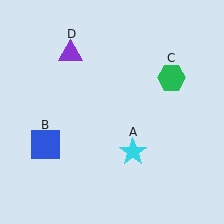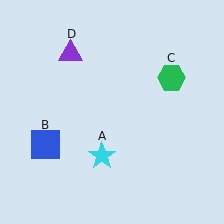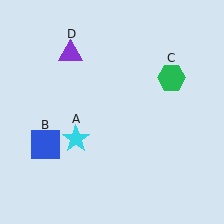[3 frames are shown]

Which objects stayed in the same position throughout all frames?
Blue square (object B) and green hexagon (object C) and purple triangle (object D) remained stationary.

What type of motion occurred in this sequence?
The cyan star (object A) rotated clockwise around the center of the scene.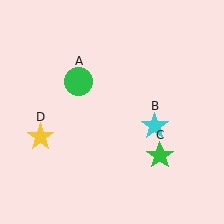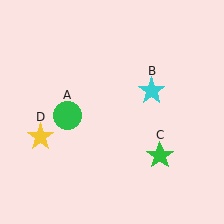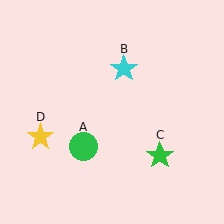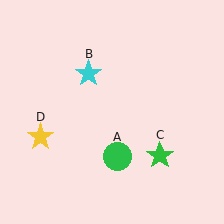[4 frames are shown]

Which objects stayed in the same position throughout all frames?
Green star (object C) and yellow star (object D) remained stationary.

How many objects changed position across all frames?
2 objects changed position: green circle (object A), cyan star (object B).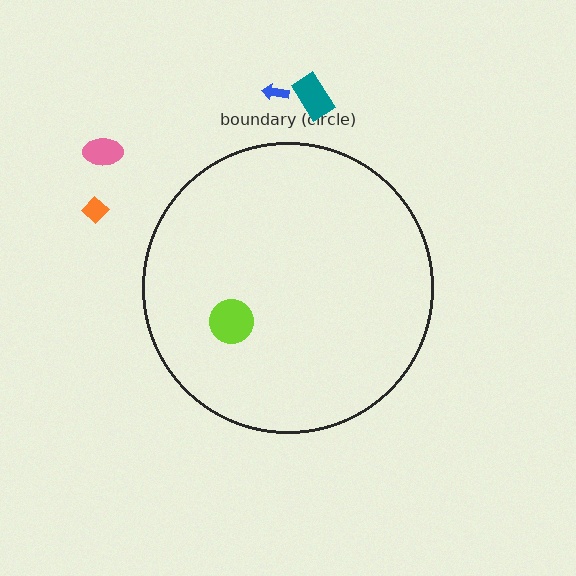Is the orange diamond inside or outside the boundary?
Outside.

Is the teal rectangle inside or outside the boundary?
Outside.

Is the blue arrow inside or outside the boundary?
Outside.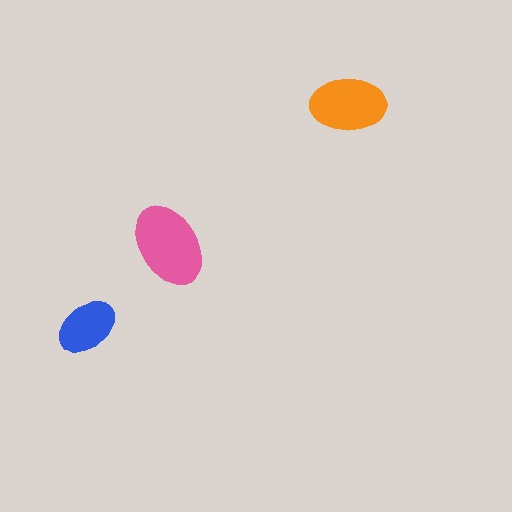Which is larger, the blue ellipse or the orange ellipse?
The orange one.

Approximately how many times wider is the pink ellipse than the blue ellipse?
About 1.5 times wider.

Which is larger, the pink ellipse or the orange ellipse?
The pink one.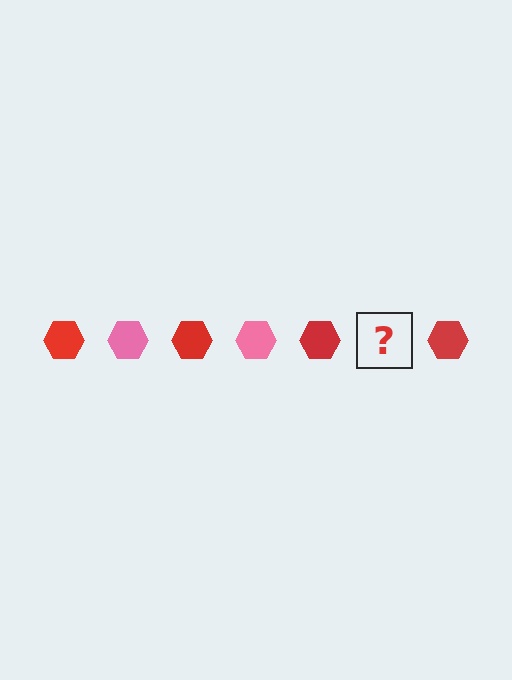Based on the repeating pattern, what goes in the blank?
The blank should be a pink hexagon.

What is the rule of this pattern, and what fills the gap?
The rule is that the pattern cycles through red, pink hexagons. The gap should be filled with a pink hexagon.